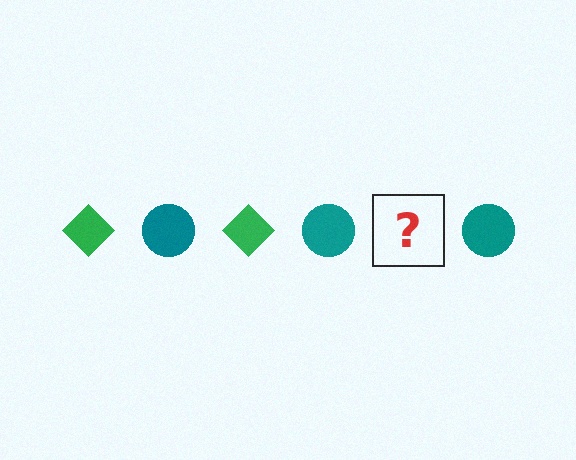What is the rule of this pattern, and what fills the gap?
The rule is that the pattern alternates between green diamond and teal circle. The gap should be filled with a green diamond.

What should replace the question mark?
The question mark should be replaced with a green diamond.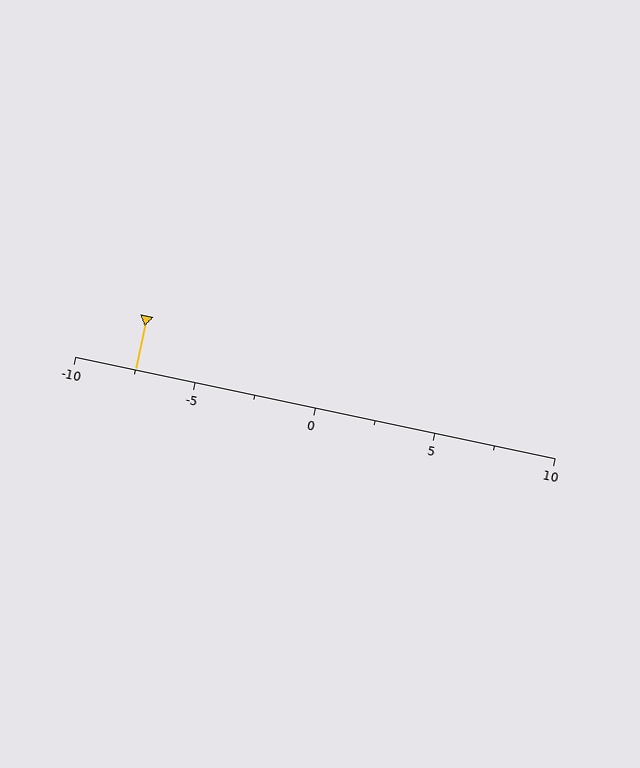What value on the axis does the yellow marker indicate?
The marker indicates approximately -7.5.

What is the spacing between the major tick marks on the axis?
The major ticks are spaced 5 apart.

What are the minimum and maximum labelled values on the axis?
The axis runs from -10 to 10.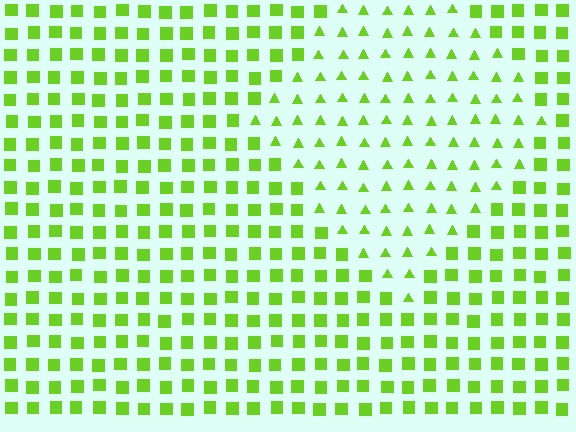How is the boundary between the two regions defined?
The boundary is defined by a change in element shape: triangles inside vs. squares outside. All elements share the same color and spacing.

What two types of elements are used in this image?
The image uses triangles inside the diamond region and squares outside it.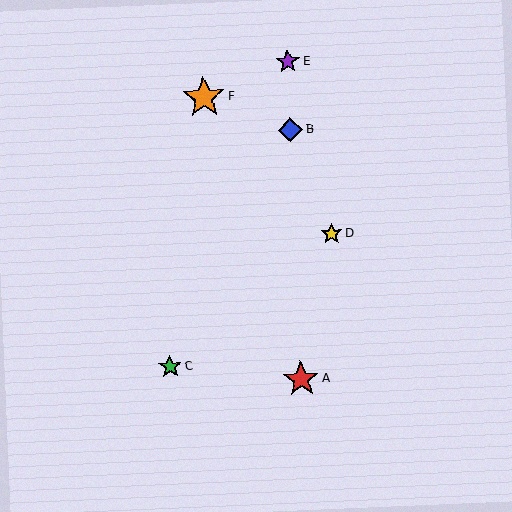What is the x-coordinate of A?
Object A is at x≈301.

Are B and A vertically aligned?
Yes, both are at x≈291.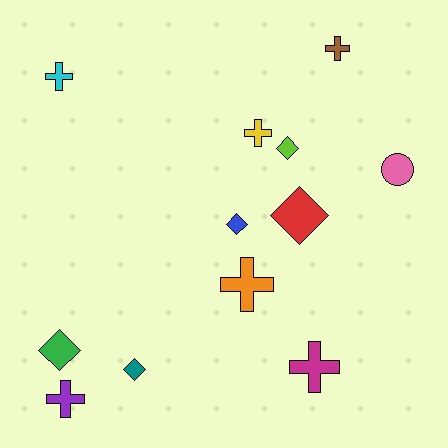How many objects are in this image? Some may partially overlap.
There are 12 objects.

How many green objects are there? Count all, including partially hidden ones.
There is 1 green object.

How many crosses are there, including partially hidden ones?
There are 6 crosses.